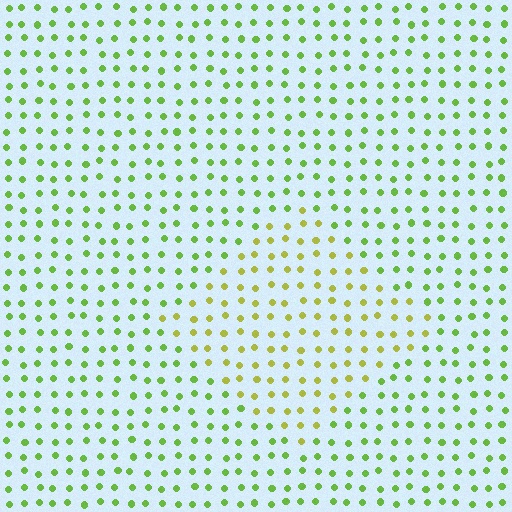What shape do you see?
I see a diamond.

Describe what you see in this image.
The image is filled with small lime elements in a uniform arrangement. A diamond-shaped region is visible where the elements are tinted to a slightly different hue, forming a subtle color boundary.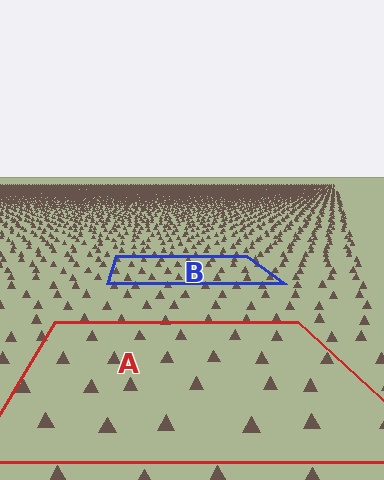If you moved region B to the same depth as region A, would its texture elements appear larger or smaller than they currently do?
They would appear larger. At a closer depth, the same texture elements are projected at a bigger on-screen size.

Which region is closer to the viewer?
Region A is closer. The texture elements there are larger and more spread out.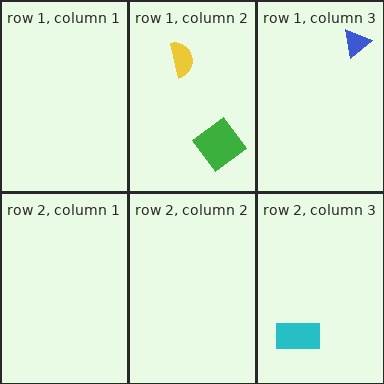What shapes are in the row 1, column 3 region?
The blue triangle.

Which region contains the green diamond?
The row 1, column 2 region.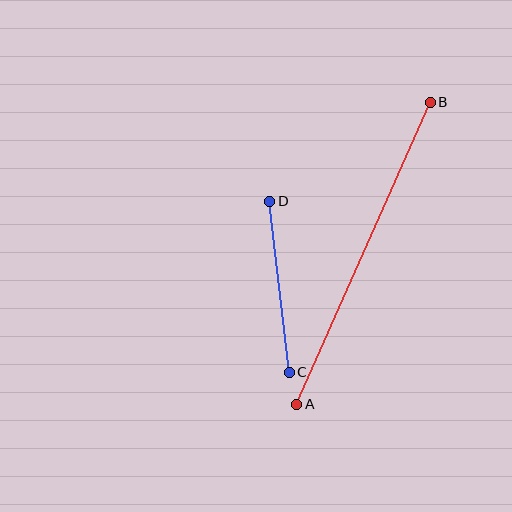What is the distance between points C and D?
The distance is approximately 172 pixels.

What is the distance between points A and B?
The distance is approximately 330 pixels.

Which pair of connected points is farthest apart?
Points A and B are farthest apart.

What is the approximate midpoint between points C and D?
The midpoint is at approximately (280, 287) pixels.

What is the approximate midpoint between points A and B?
The midpoint is at approximately (363, 253) pixels.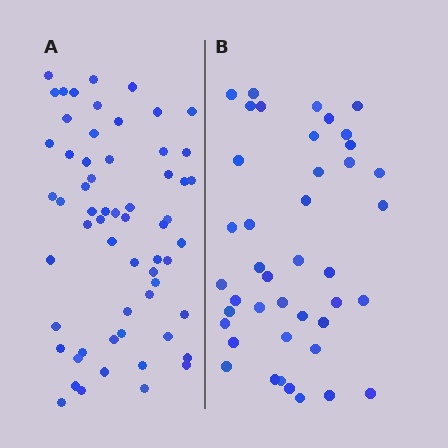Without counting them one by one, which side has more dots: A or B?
Region A (the left region) has more dots.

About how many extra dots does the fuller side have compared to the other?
Region A has approximately 20 more dots than region B.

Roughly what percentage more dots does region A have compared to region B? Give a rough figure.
About 45% more.